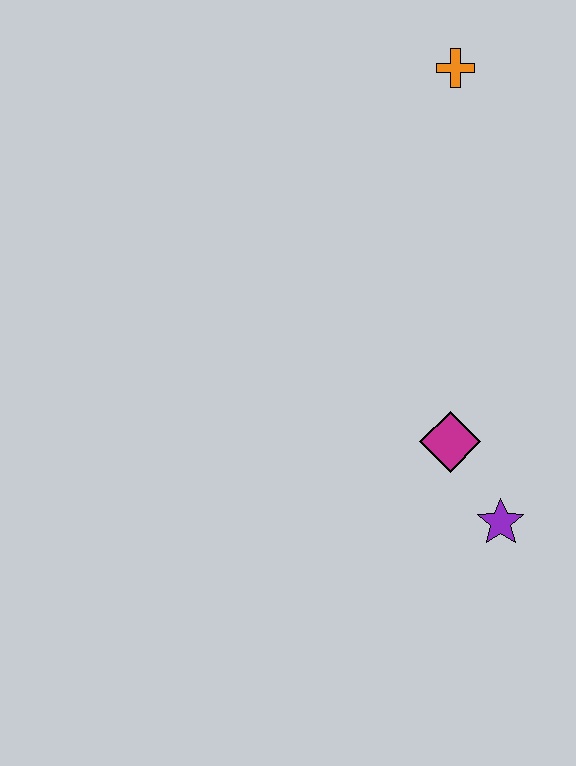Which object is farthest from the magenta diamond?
The orange cross is farthest from the magenta diamond.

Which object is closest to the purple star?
The magenta diamond is closest to the purple star.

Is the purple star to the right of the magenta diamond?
Yes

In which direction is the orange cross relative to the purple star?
The orange cross is above the purple star.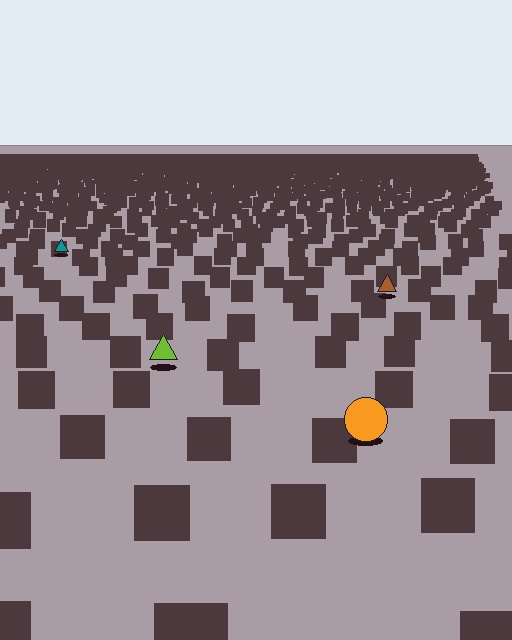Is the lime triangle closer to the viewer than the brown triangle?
Yes. The lime triangle is closer — you can tell from the texture gradient: the ground texture is coarser near it.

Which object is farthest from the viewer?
The teal triangle is farthest from the viewer. It appears smaller and the ground texture around it is denser.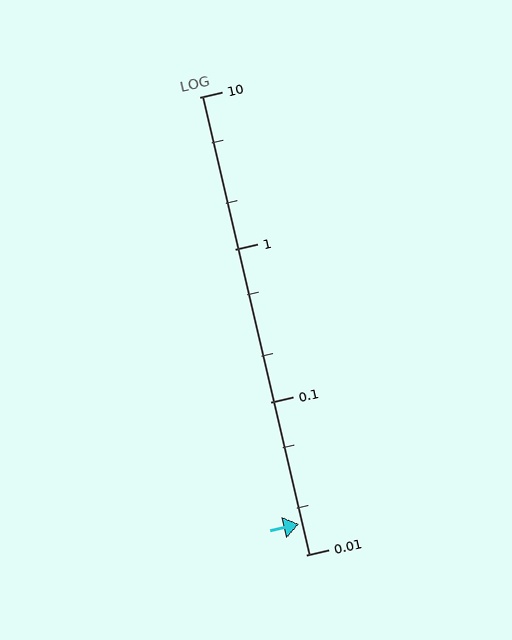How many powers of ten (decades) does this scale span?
The scale spans 3 decades, from 0.01 to 10.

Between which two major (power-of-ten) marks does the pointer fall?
The pointer is between 0.01 and 0.1.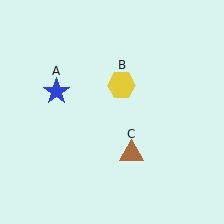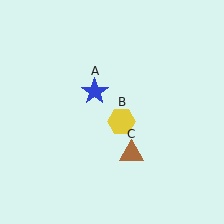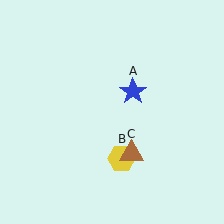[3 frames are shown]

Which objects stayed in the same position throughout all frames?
Brown triangle (object C) remained stationary.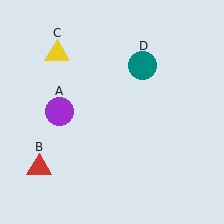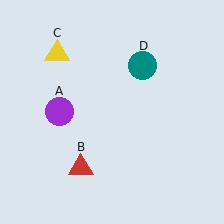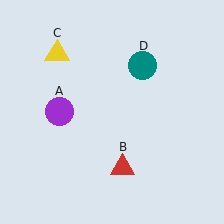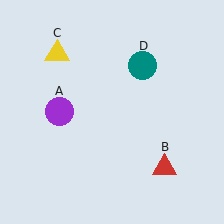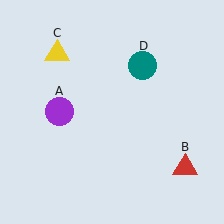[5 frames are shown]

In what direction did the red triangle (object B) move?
The red triangle (object B) moved right.